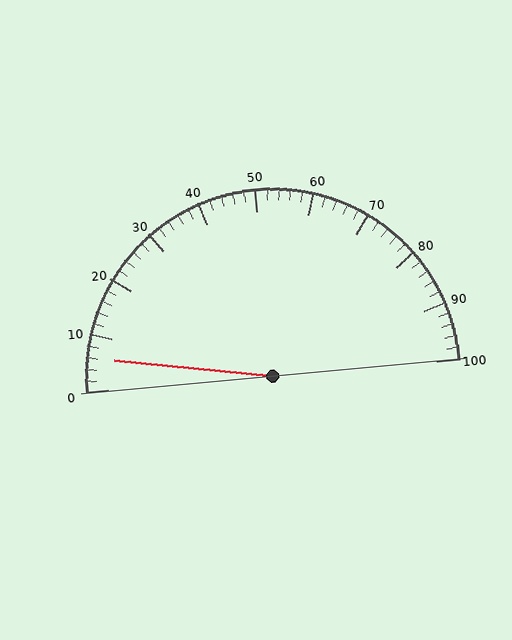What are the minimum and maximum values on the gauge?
The gauge ranges from 0 to 100.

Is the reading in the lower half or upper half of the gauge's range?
The reading is in the lower half of the range (0 to 100).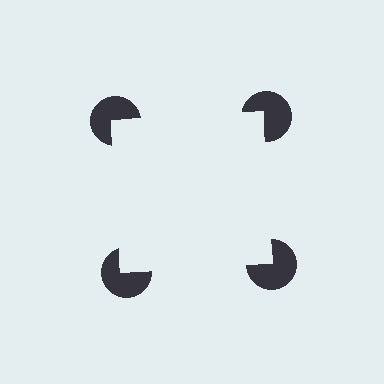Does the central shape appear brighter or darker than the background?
It typically appears slightly brighter than the background, even though no actual brightness change is drawn.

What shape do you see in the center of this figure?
An illusory square — its edges are inferred from the aligned wedge cuts in the pac-man discs, not physically drawn.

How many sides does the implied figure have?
4 sides.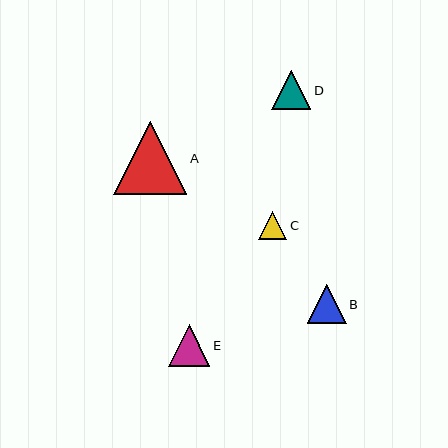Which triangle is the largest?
Triangle A is the largest with a size of approximately 73 pixels.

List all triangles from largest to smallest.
From largest to smallest: A, E, B, D, C.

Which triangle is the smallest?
Triangle C is the smallest with a size of approximately 28 pixels.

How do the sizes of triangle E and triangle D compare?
Triangle E and triangle D are approximately the same size.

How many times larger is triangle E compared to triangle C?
Triangle E is approximately 1.5 times the size of triangle C.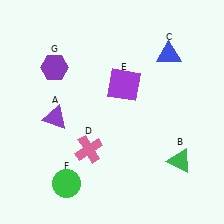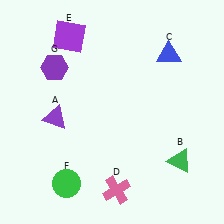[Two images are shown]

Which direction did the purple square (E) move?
The purple square (E) moved left.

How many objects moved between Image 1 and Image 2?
2 objects moved between the two images.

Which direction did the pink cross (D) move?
The pink cross (D) moved down.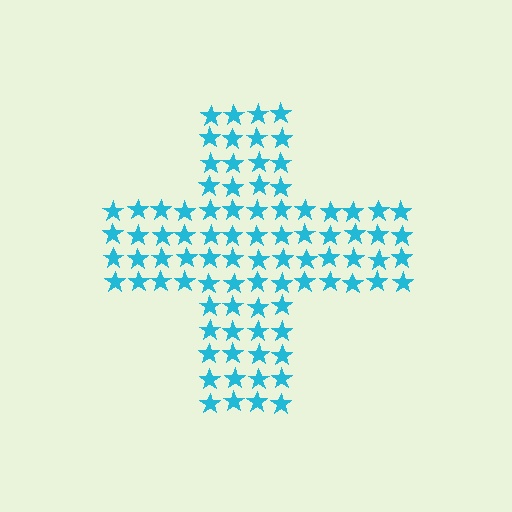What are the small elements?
The small elements are stars.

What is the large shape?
The large shape is a cross.